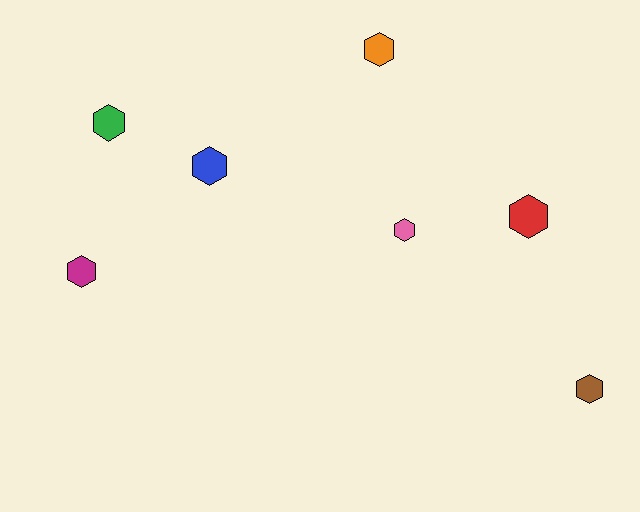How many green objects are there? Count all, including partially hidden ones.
There is 1 green object.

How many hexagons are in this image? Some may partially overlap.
There are 7 hexagons.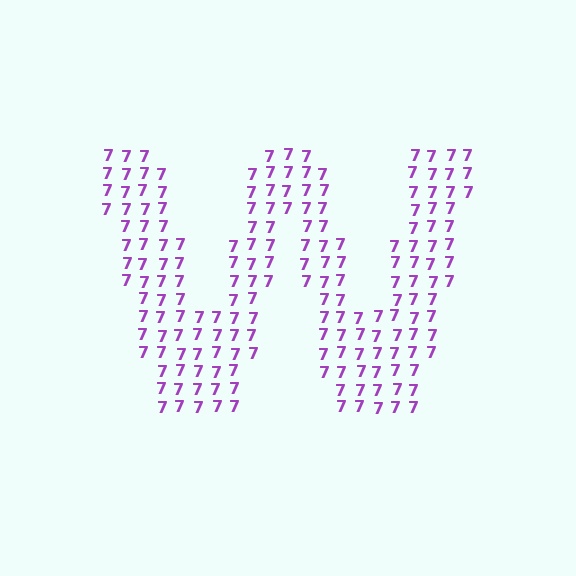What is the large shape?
The large shape is the letter W.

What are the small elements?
The small elements are digit 7's.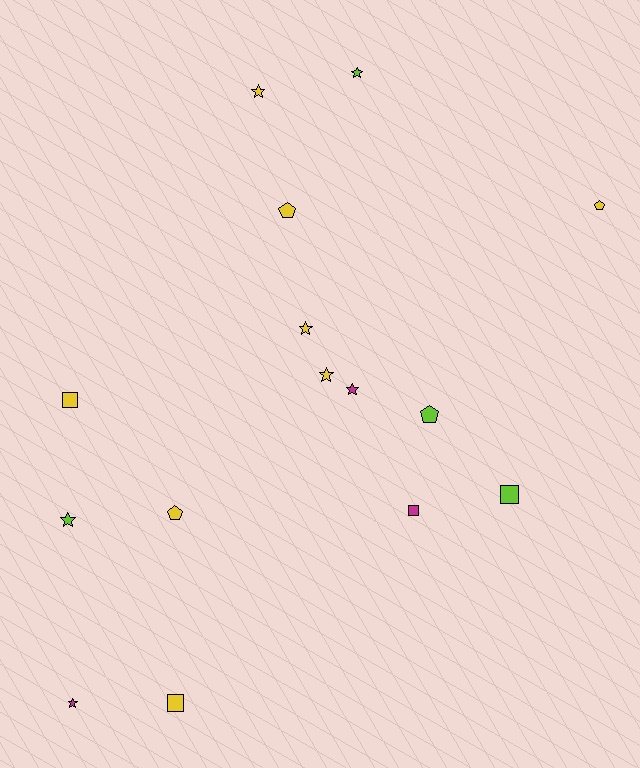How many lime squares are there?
There is 1 lime square.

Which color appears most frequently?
Yellow, with 8 objects.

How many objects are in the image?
There are 15 objects.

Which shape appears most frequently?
Star, with 7 objects.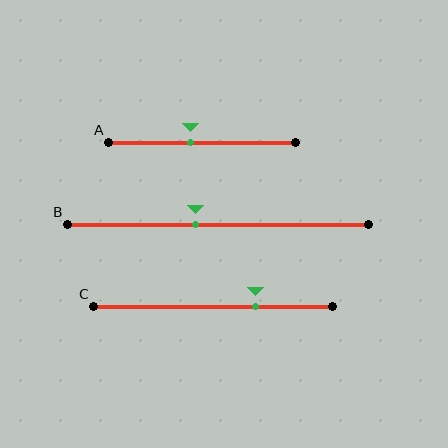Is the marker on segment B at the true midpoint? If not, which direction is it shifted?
No, the marker on segment B is shifted to the left by about 8% of the segment length.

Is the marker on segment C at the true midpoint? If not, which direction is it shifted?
No, the marker on segment C is shifted to the right by about 18% of the segment length.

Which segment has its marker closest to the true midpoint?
Segment A has its marker closest to the true midpoint.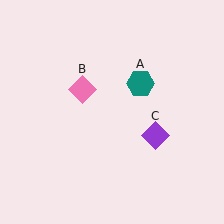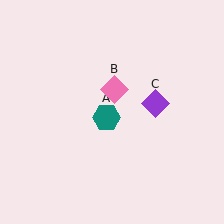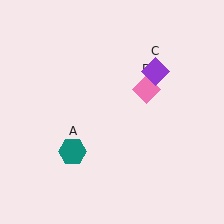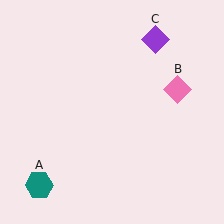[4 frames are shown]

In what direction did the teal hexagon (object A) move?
The teal hexagon (object A) moved down and to the left.